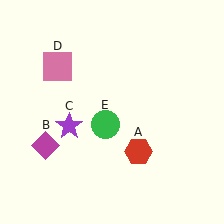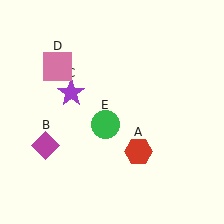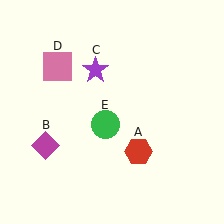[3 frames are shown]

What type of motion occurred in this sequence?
The purple star (object C) rotated clockwise around the center of the scene.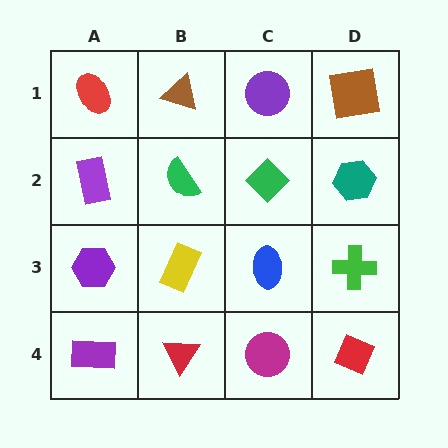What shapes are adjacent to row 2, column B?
A brown triangle (row 1, column B), a yellow rectangle (row 3, column B), a purple rectangle (row 2, column A), a green diamond (row 2, column C).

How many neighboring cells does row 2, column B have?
4.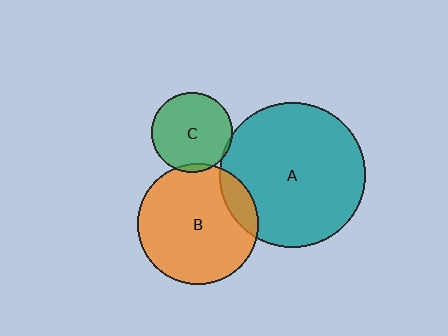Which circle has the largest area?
Circle A (teal).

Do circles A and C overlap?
Yes.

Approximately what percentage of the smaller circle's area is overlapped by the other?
Approximately 5%.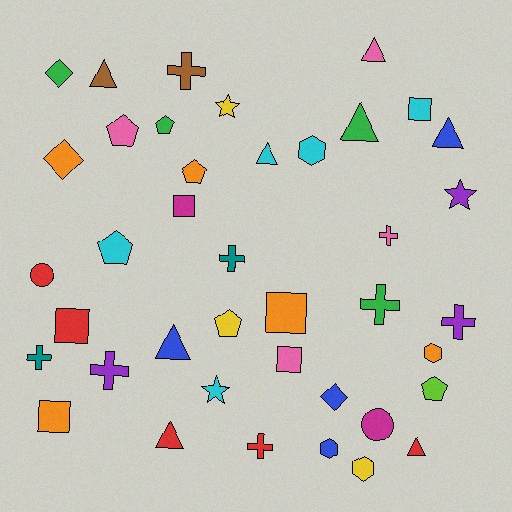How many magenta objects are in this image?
There are 2 magenta objects.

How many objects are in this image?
There are 40 objects.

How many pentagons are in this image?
There are 6 pentagons.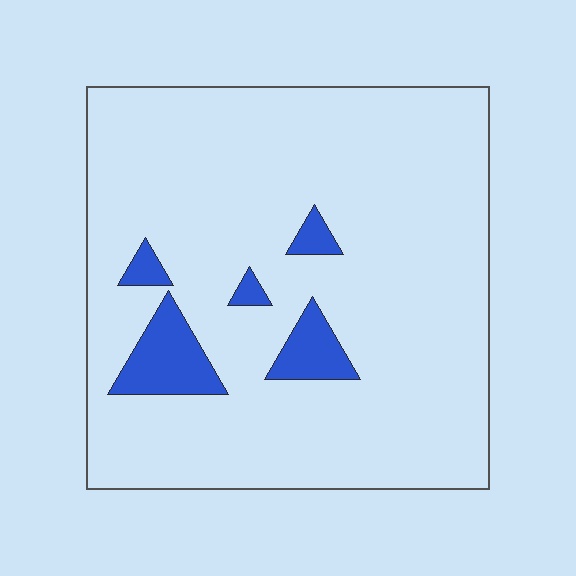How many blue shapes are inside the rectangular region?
5.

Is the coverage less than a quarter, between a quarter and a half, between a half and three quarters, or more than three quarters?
Less than a quarter.